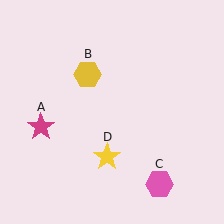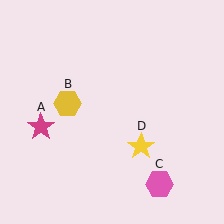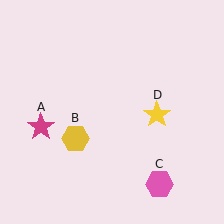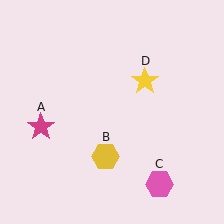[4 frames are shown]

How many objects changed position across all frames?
2 objects changed position: yellow hexagon (object B), yellow star (object D).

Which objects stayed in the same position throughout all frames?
Magenta star (object A) and pink hexagon (object C) remained stationary.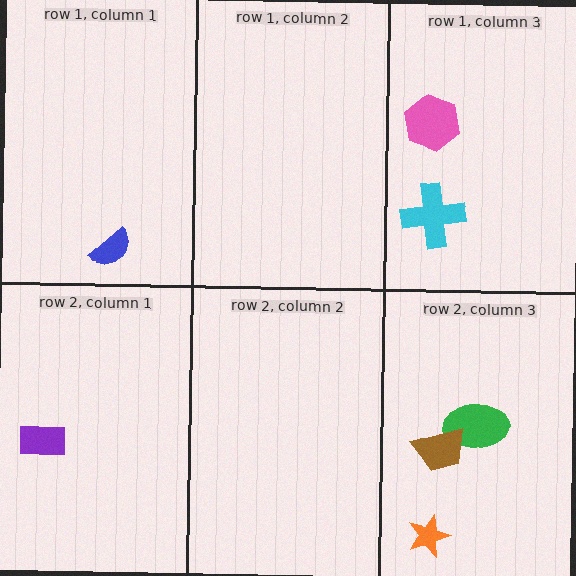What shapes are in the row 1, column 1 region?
The blue semicircle.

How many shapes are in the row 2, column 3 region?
3.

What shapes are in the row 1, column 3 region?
The pink hexagon, the cyan cross.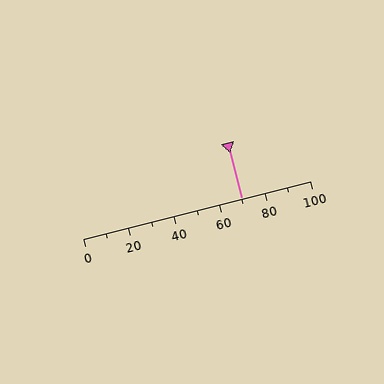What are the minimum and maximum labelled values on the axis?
The axis runs from 0 to 100.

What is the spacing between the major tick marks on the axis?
The major ticks are spaced 20 apart.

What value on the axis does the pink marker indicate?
The marker indicates approximately 70.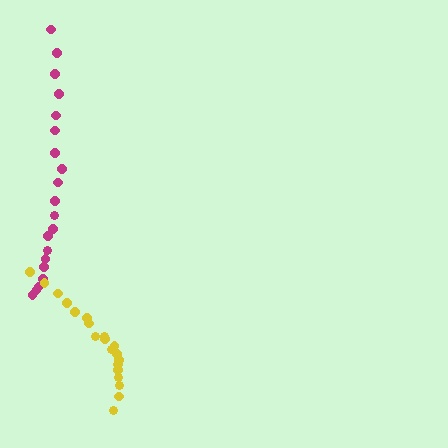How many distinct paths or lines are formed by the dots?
There are 2 distinct paths.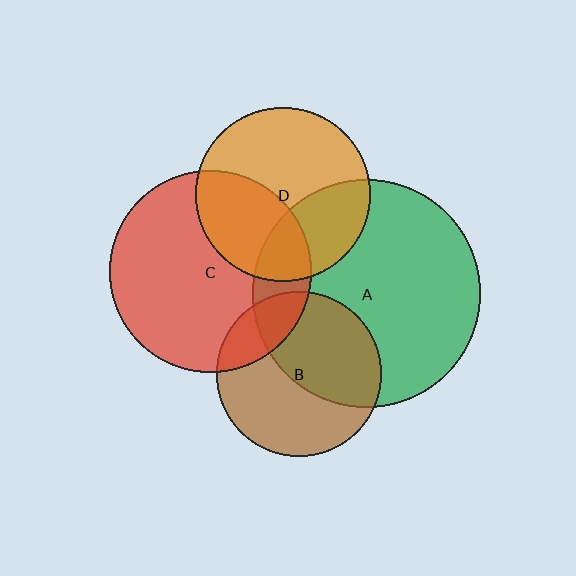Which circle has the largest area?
Circle A (green).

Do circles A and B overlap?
Yes.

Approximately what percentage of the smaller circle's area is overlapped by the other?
Approximately 50%.